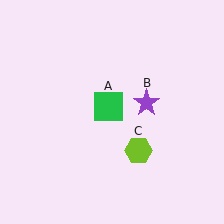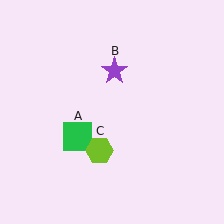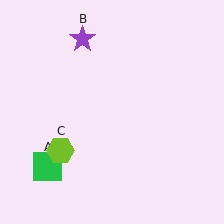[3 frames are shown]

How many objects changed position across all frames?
3 objects changed position: green square (object A), purple star (object B), lime hexagon (object C).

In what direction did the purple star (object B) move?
The purple star (object B) moved up and to the left.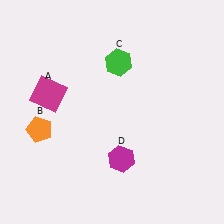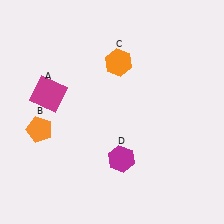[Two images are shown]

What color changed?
The hexagon (C) changed from green in Image 1 to orange in Image 2.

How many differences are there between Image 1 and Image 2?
There is 1 difference between the two images.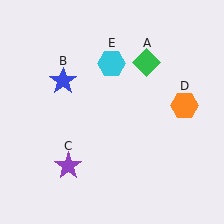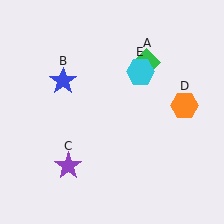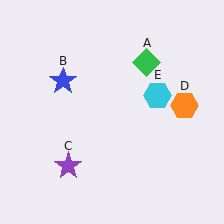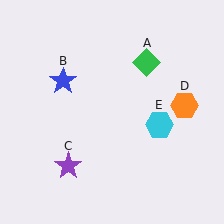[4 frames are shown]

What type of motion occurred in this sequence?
The cyan hexagon (object E) rotated clockwise around the center of the scene.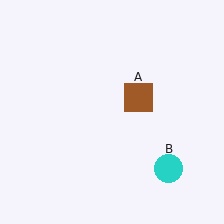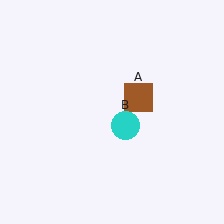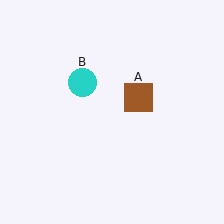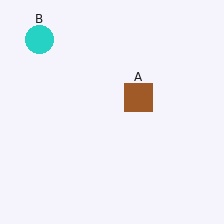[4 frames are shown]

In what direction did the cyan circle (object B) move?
The cyan circle (object B) moved up and to the left.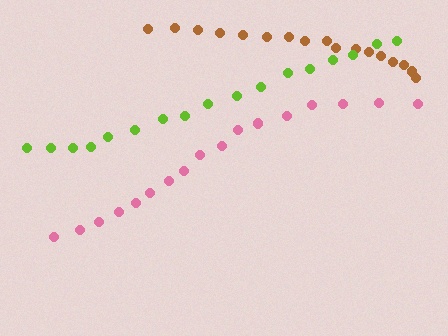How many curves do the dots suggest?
There are 3 distinct paths.